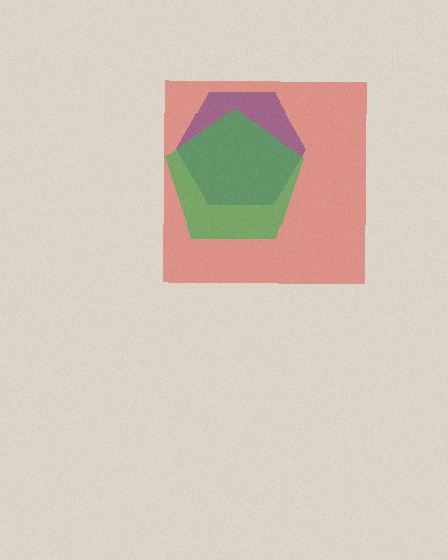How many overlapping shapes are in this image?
There are 3 overlapping shapes in the image.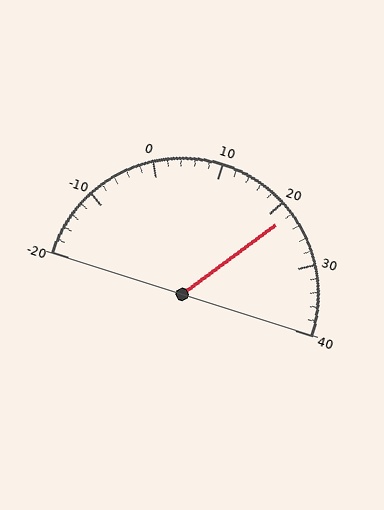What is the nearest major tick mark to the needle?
The nearest major tick mark is 20.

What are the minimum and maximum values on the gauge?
The gauge ranges from -20 to 40.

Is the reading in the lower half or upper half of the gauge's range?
The reading is in the upper half of the range (-20 to 40).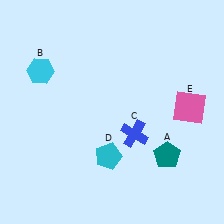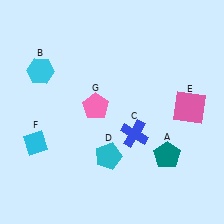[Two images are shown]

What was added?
A cyan diamond (F), a pink pentagon (G) were added in Image 2.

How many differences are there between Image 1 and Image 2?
There are 2 differences between the two images.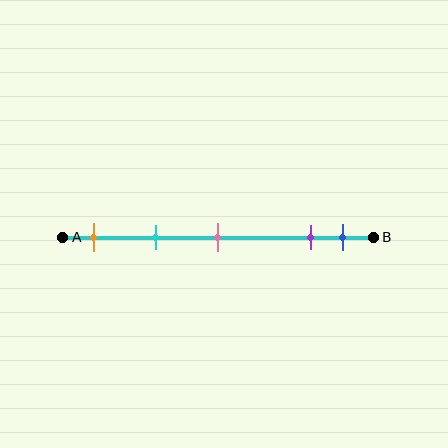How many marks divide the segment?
There are 5 marks dividing the segment.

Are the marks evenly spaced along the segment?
No, the marks are not evenly spaced.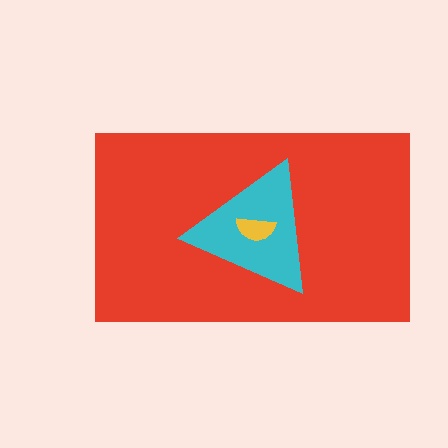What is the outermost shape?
The red rectangle.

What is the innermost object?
The yellow semicircle.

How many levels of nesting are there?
3.